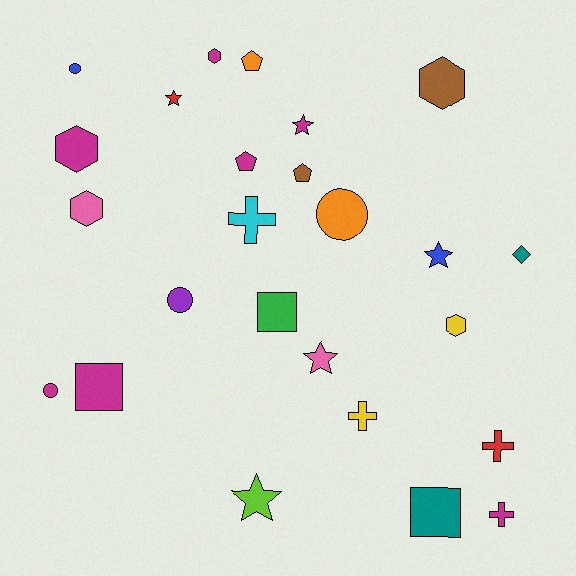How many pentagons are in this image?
There are 3 pentagons.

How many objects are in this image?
There are 25 objects.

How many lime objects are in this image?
There is 1 lime object.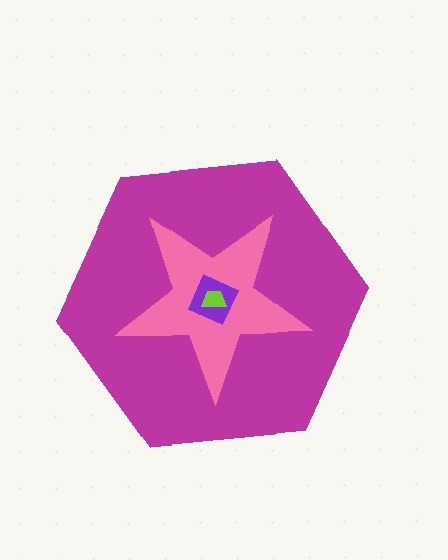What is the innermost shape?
The lime trapezoid.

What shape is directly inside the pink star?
The purple square.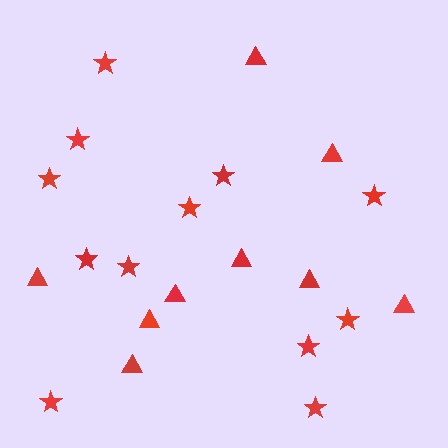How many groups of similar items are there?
There are 2 groups: one group of triangles (9) and one group of stars (12).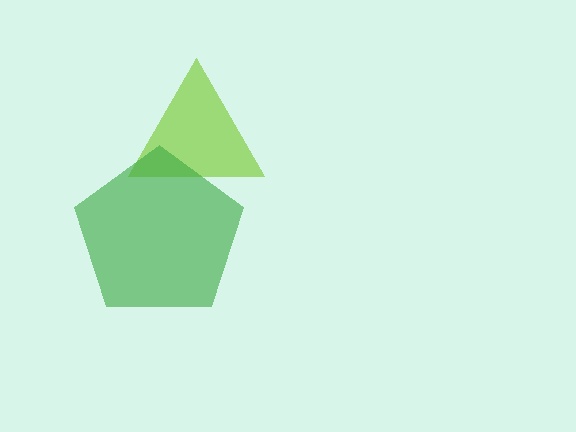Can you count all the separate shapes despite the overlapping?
Yes, there are 2 separate shapes.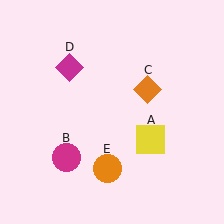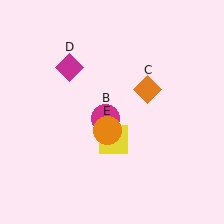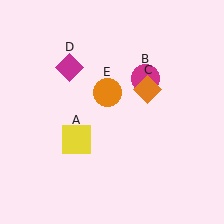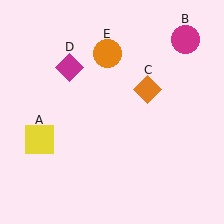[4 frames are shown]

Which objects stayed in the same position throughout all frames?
Orange diamond (object C) and magenta diamond (object D) remained stationary.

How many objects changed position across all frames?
3 objects changed position: yellow square (object A), magenta circle (object B), orange circle (object E).